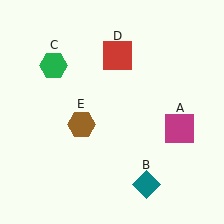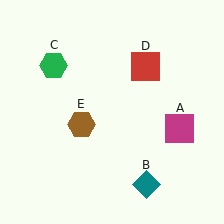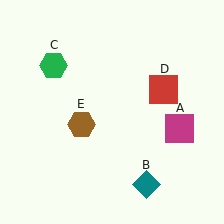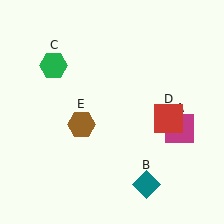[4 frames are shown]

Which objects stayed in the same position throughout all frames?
Magenta square (object A) and teal diamond (object B) and green hexagon (object C) and brown hexagon (object E) remained stationary.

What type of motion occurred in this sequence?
The red square (object D) rotated clockwise around the center of the scene.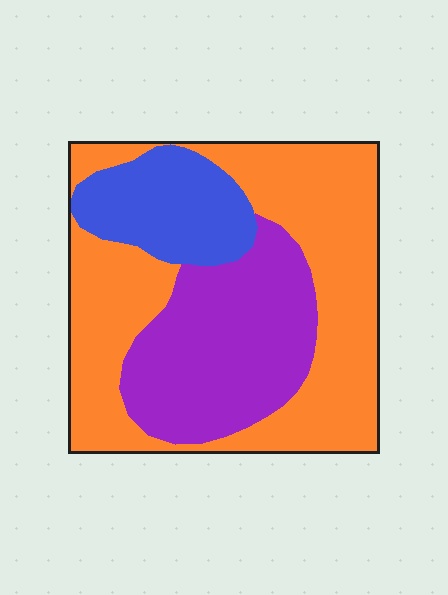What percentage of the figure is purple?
Purple takes up between a quarter and a half of the figure.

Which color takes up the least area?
Blue, at roughly 15%.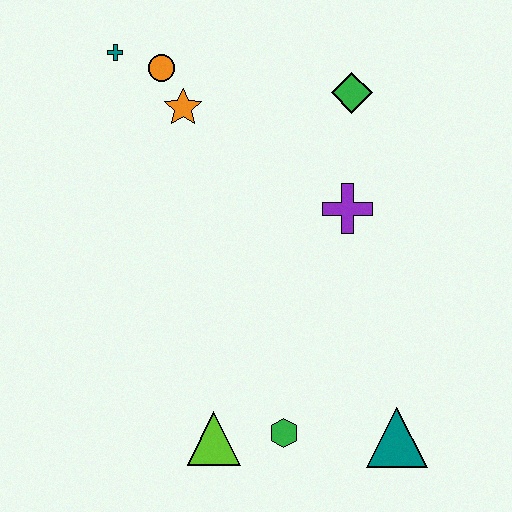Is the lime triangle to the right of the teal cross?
Yes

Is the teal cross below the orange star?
No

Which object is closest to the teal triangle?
The green hexagon is closest to the teal triangle.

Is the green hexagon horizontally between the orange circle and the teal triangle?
Yes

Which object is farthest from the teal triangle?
The teal cross is farthest from the teal triangle.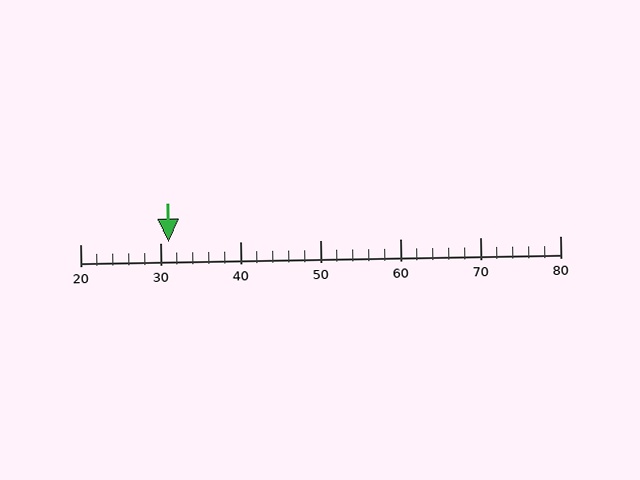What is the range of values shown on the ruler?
The ruler shows values from 20 to 80.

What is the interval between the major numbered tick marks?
The major tick marks are spaced 10 units apart.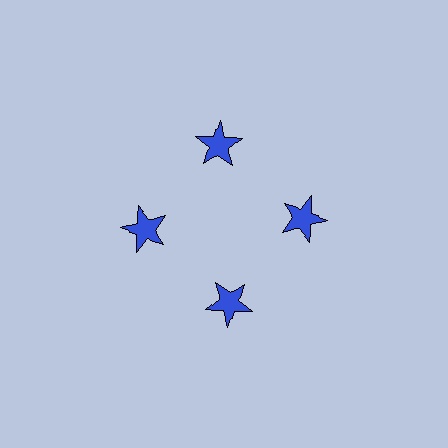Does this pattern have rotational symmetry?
Yes, this pattern has 4-fold rotational symmetry. It looks the same after rotating 90 degrees around the center.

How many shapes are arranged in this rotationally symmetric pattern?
There are 4 shapes, arranged in 4 groups of 1.